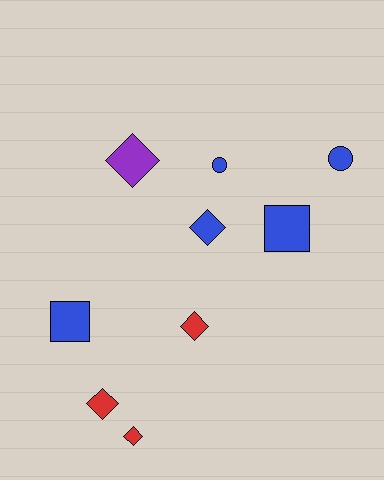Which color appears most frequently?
Blue, with 5 objects.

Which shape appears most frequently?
Diamond, with 5 objects.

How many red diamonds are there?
There are 3 red diamonds.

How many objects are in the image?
There are 9 objects.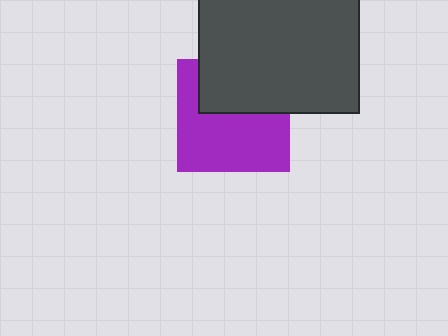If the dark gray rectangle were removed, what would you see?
You would see the complete purple square.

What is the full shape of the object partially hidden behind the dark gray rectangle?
The partially hidden object is a purple square.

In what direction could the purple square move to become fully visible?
The purple square could move down. That would shift it out from behind the dark gray rectangle entirely.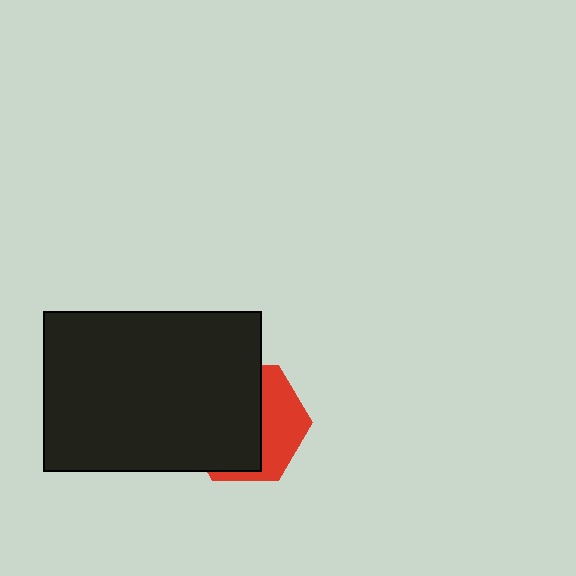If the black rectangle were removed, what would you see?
You would see the complete red hexagon.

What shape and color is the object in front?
The object in front is a black rectangle.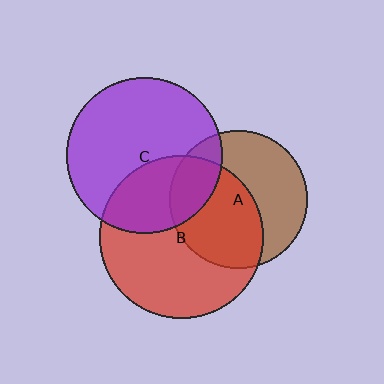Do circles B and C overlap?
Yes.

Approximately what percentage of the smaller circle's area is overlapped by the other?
Approximately 35%.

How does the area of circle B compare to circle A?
Approximately 1.4 times.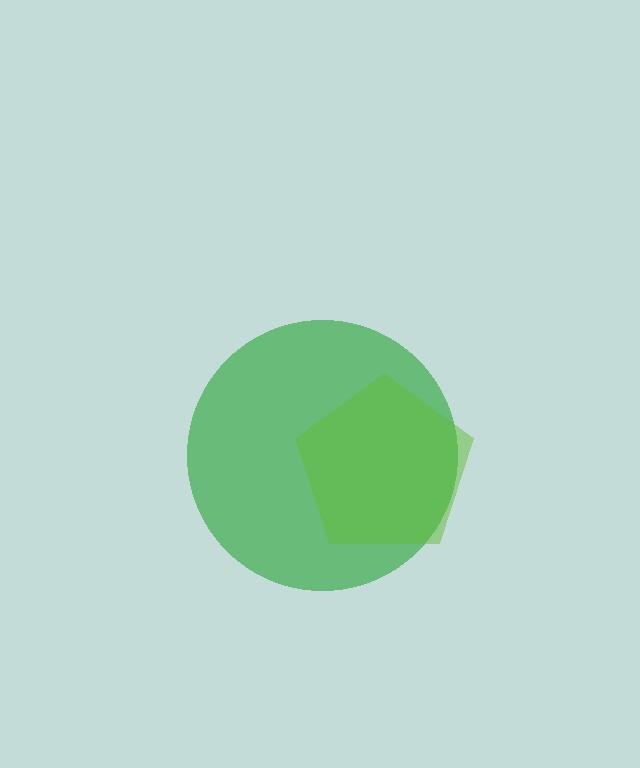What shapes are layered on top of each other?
The layered shapes are: a green circle, a lime pentagon.